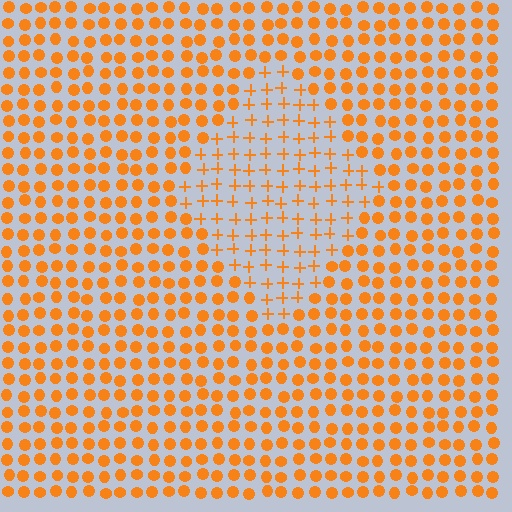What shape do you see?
I see a diamond.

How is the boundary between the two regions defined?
The boundary is defined by a change in element shape: plus signs inside vs. circles outside. All elements share the same color and spacing.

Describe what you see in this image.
The image is filled with small orange elements arranged in a uniform grid. A diamond-shaped region contains plus signs, while the surrounding area contains circles. The boundary is defined purely by the change in element shape.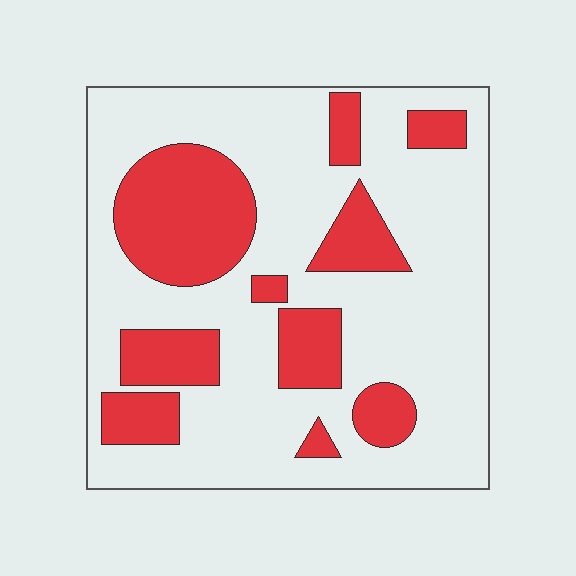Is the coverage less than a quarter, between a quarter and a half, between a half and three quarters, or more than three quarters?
Between a quarter and a half.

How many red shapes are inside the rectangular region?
10.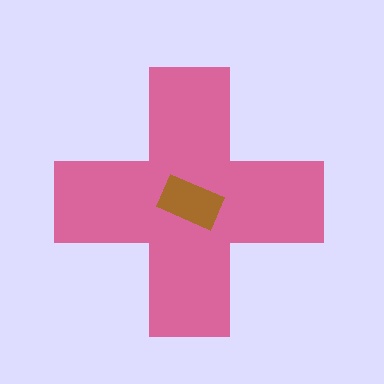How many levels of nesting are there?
2.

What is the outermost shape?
The pink cross.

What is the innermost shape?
The brown rectangle.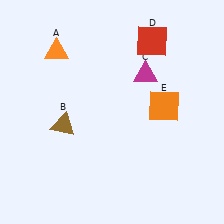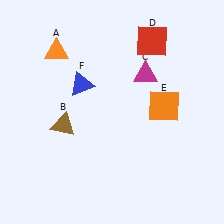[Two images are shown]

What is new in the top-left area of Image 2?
A blue triangle (F) was added in the top-left area of Image 2.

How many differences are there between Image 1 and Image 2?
There is 1 difference between the two images.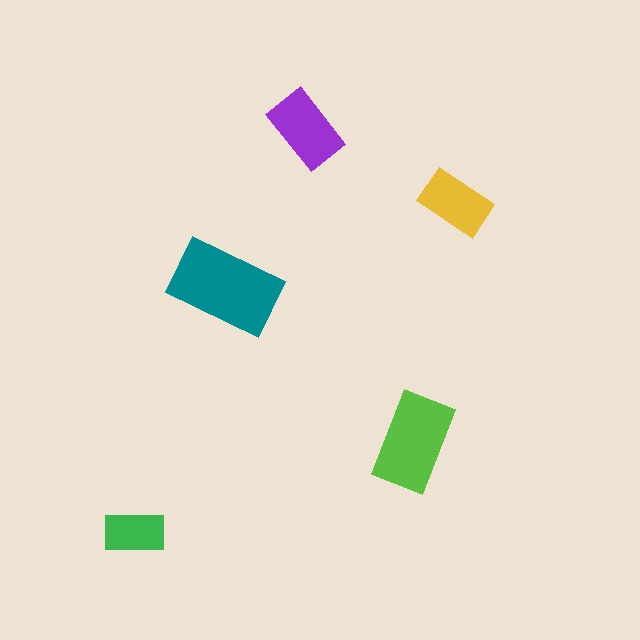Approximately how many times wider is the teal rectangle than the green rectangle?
About 2 times wider.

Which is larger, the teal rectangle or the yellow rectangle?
The teal one.